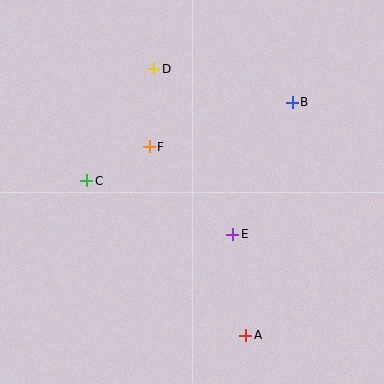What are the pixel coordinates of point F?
Point F is at (149, 147).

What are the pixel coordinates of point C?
Point C is at (87, 181).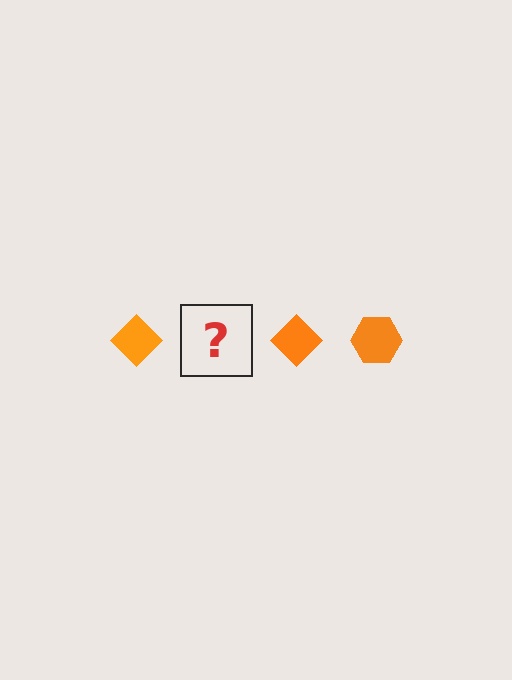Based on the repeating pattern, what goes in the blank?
The blank should be an orange hexagon.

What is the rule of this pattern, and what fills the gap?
The rule is that the pattern cycles through diamond, hexagon shapes in orange. The gap should be filled with an orange hexagon.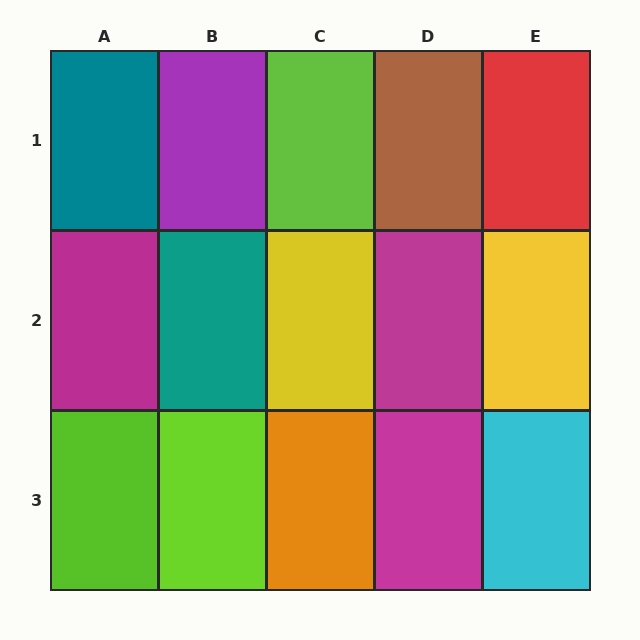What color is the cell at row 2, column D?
Magenta.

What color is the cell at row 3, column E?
Cyan.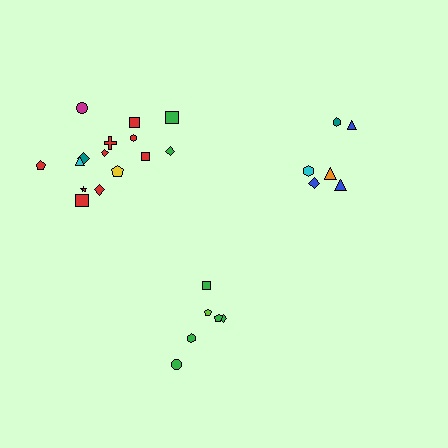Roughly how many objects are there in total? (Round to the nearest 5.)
Roughly 25 objects in total.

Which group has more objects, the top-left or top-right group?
The top-left group.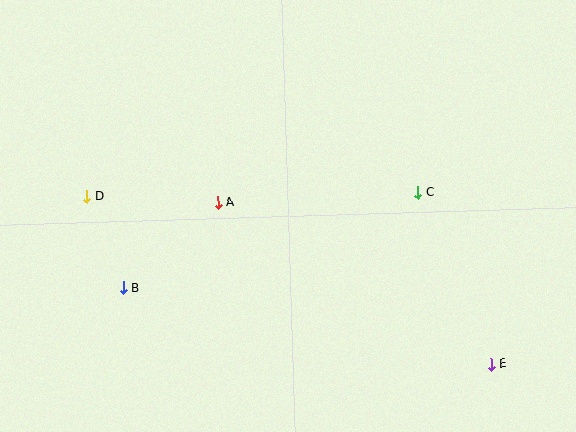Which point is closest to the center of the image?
Point A at (218, 202) is closest to the center.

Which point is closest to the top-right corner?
Point C is closest to the top-right corner.